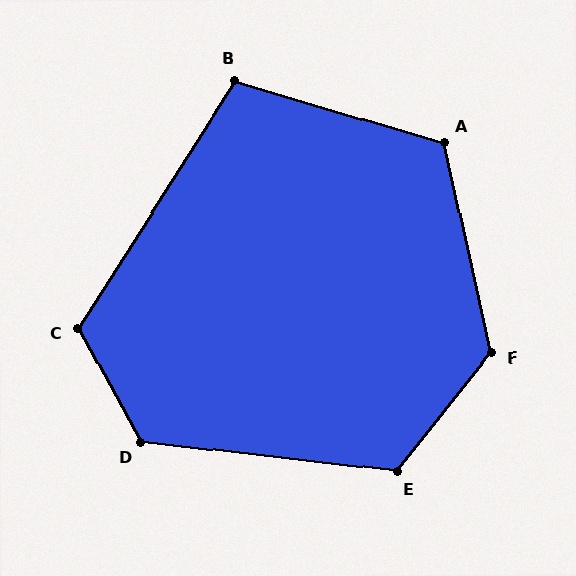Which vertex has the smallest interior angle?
B, at approximately 106 degrees.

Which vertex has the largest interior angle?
F, at approximately 129 degrees.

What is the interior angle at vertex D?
Approximately 125 degrees (obtuse).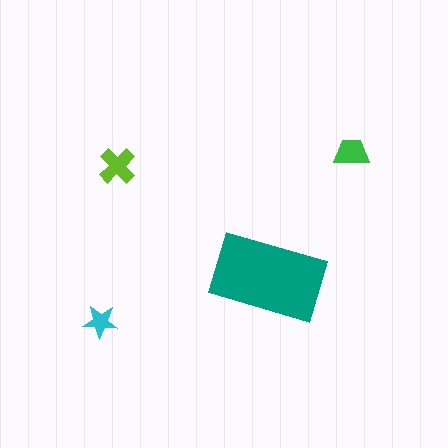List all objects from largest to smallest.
The teal rectangle, the lime cross, the green trapezoid, the cyan star.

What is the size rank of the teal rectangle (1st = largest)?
1st.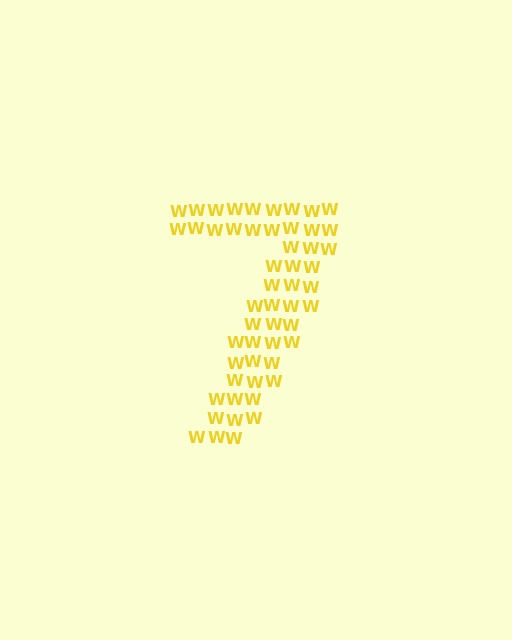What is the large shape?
The large shape is the digit 7.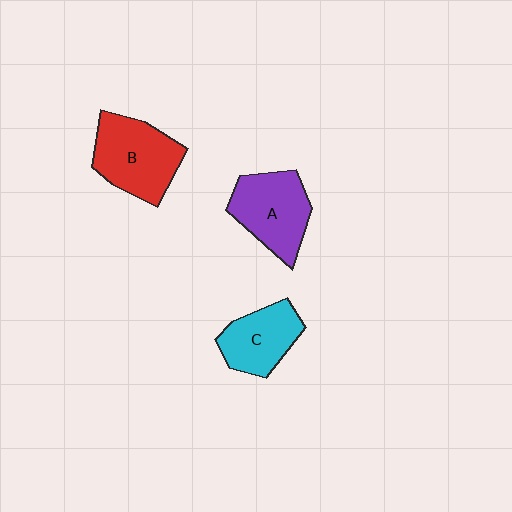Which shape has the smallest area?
Shape C (cyan).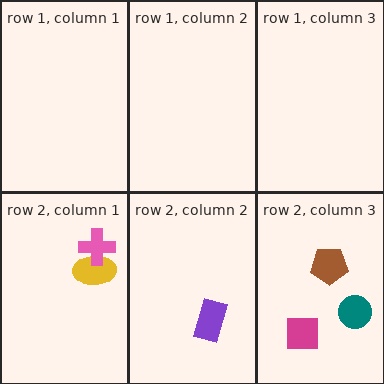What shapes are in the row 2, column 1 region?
The yellow ellipse, the pink cross.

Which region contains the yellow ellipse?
The row 2, column 1 region.